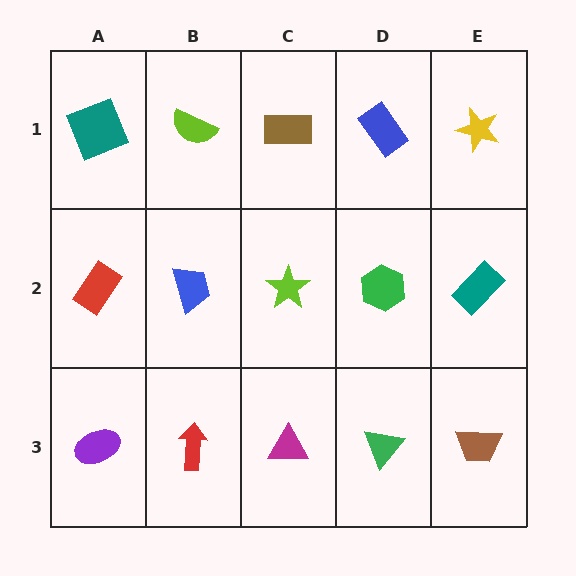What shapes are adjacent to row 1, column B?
A blue trapezoid (row 2, column B), a teal square (row 1, column A), a brown rectangle (row 1, column C).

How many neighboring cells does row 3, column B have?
3.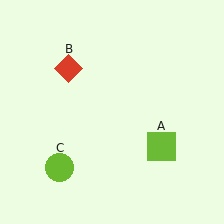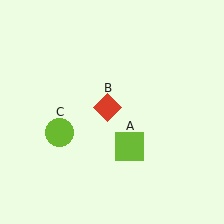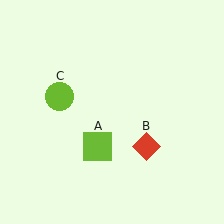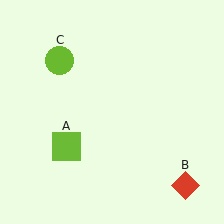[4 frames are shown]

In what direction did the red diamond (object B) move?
The red diamond (object B) moved down and to the right.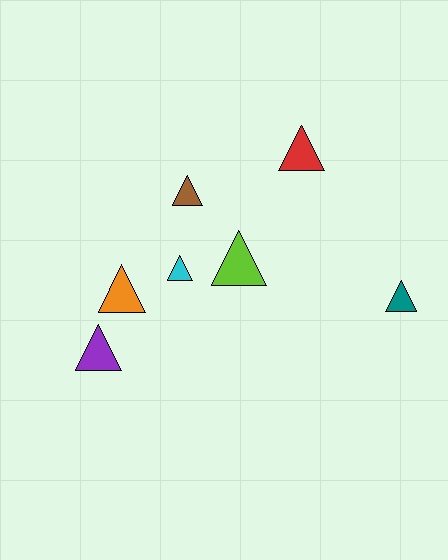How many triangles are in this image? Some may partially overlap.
There are 7 triangles.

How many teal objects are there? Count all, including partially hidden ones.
There is 1 teal object.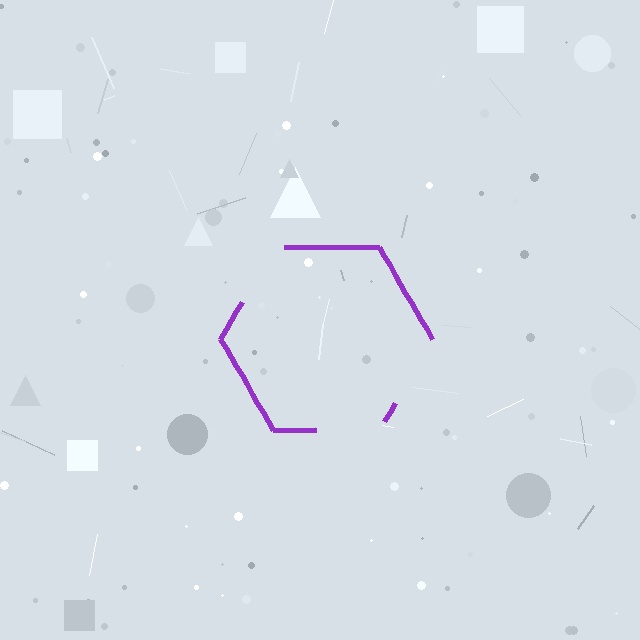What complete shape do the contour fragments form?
The contour fragments form a hexagon.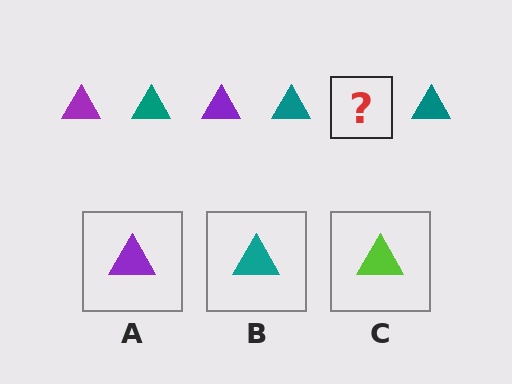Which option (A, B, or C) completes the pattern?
A.